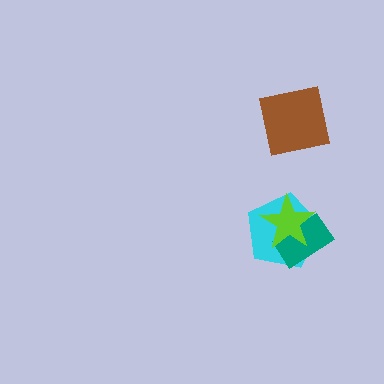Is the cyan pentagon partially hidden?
Yes, it is partially covered by another shape.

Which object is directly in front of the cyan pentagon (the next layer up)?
The teal rectangle is directly in front of the cyan pentagon.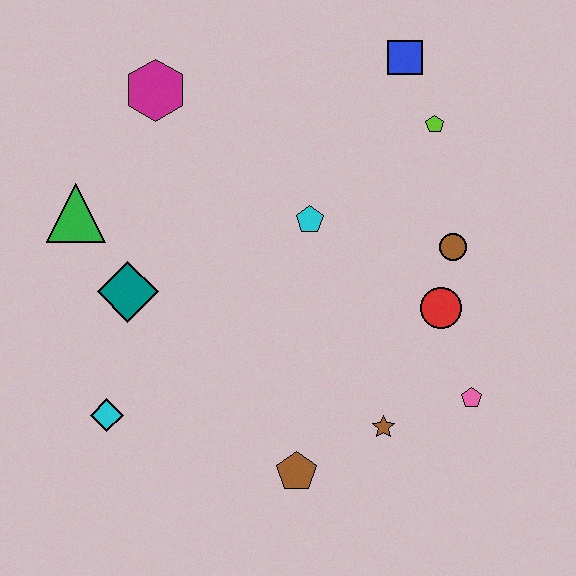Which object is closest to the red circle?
The brown circle is closest to the red circle.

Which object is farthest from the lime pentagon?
The cyan diamond is farthest from the lime pentagon.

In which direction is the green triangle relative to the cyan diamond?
The green triangle is above the cyan diamond.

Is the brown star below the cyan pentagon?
Yes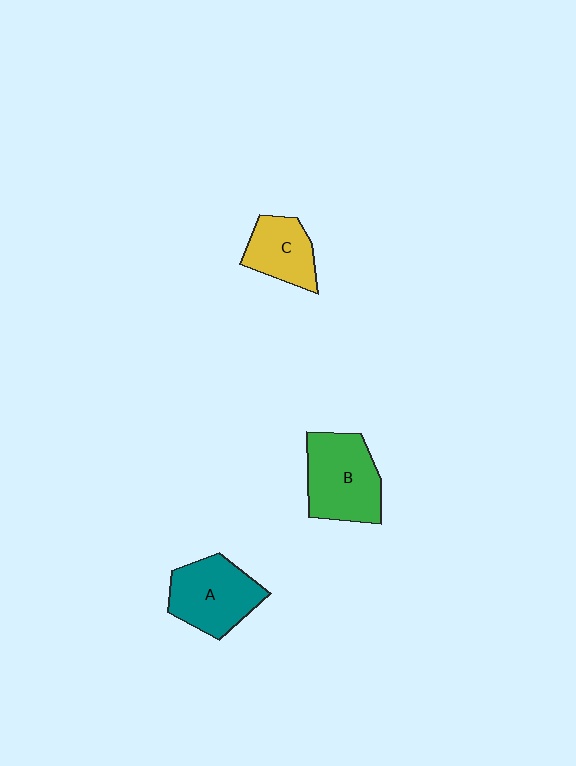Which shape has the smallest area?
Shape C (yellow).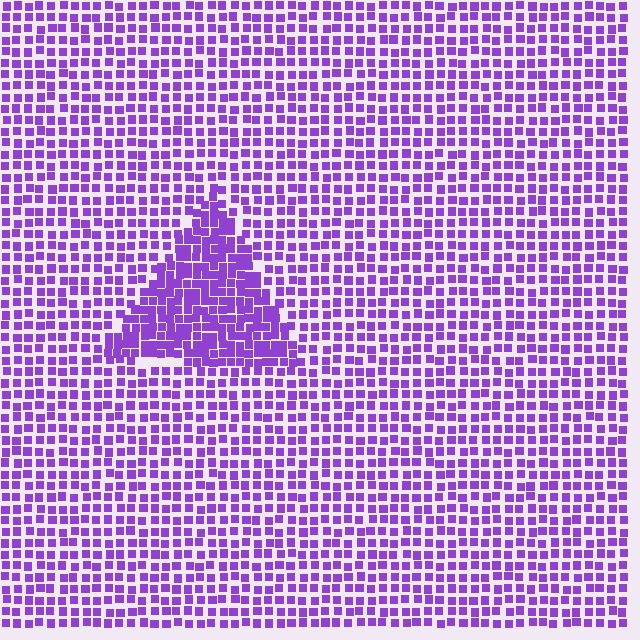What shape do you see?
I see a triangle.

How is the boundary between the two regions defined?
The boundary is defined by a change in element density (approximately 1.7x ratio). All elements are the same color, size, and shape.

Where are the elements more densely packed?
The elements are more densely packed inside the triangle boundary.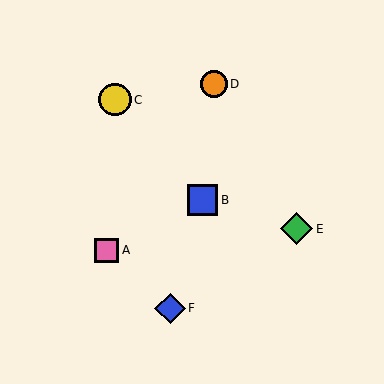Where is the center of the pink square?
The center of the pink square is at (106, 250).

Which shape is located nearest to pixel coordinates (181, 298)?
The blue diamond (labeled F) at (170, 308) is nearest to that location.